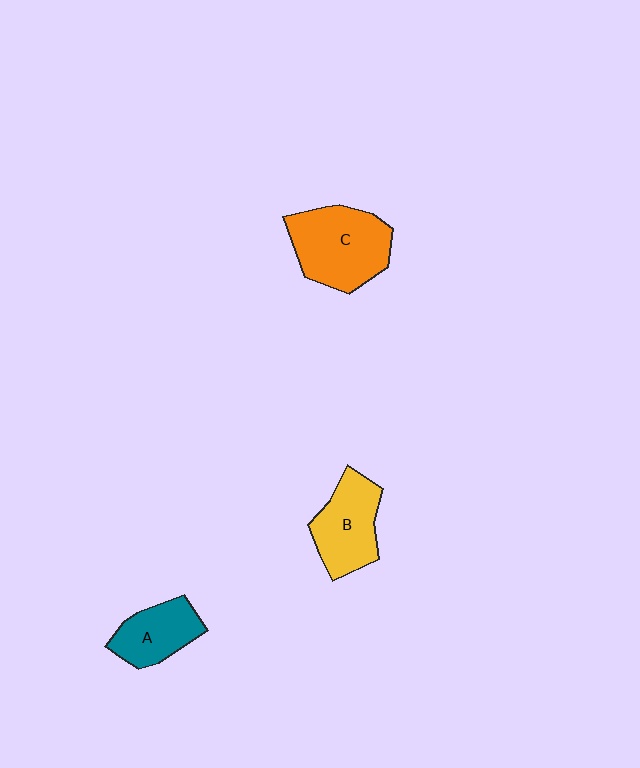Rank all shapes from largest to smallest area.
From largest to smallest: C (orange), B (yellow), A (teal).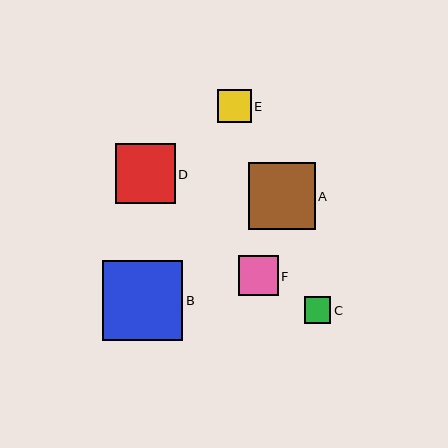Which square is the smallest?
Square C is the smallest with a size of approximately 26 pixels.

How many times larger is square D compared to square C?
Square D is approximately 2.3 times the size of square C.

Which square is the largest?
Square B is the largest with a size of approximately 80 pixels.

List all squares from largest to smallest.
From largest to smallest: B, A, D, F, E, C.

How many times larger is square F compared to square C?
Square F is approximately 1.5 times the size of square C.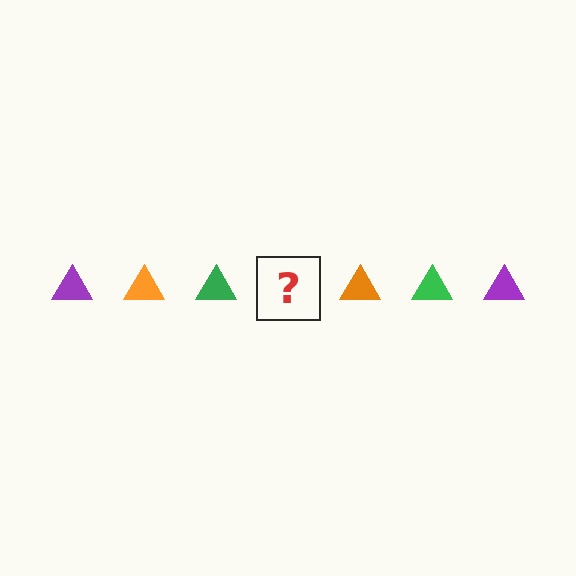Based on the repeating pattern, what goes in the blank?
The blank should be a purple triangle.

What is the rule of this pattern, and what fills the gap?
The rule is that the pattern cycles through purple, orange, green triangles. The gap should be filled with a purple triangle.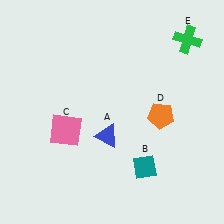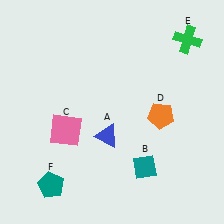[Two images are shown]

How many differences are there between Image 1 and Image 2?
There is 1 difference between the two images.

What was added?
A teal pentagon (F) was added in Image 2.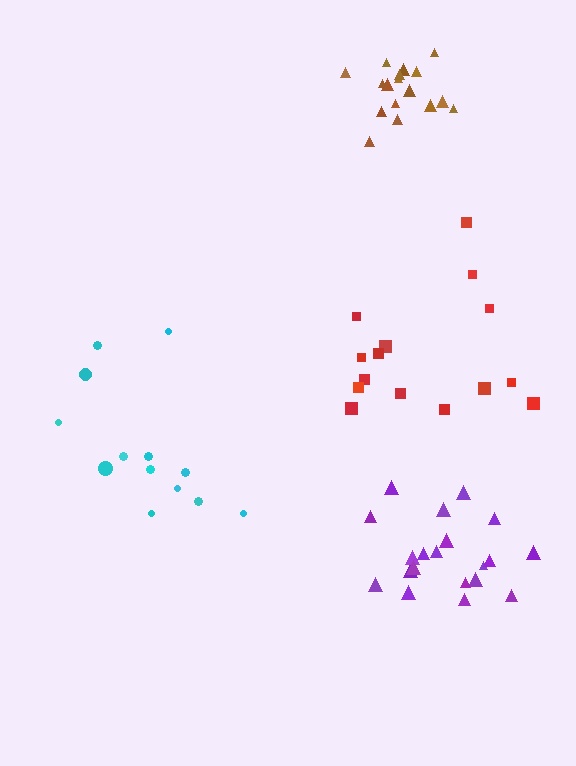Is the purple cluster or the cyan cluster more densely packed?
Purple.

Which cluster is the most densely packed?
Brown.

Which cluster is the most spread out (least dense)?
Cyan.